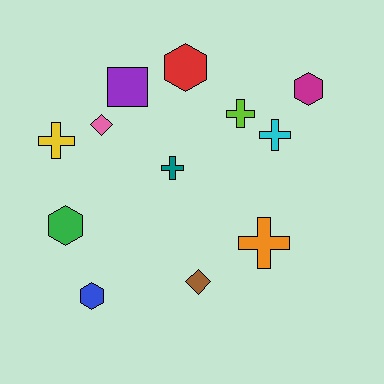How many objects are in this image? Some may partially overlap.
There are 12 objects.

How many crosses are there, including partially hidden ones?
There are 5 crosses.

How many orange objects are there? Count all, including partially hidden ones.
There is 1 orange object.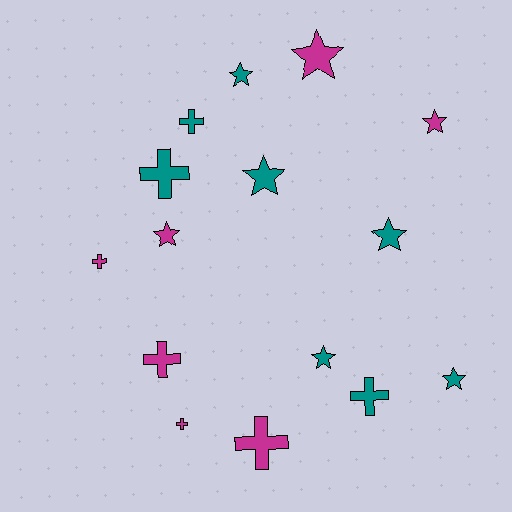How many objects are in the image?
There are 15 objects.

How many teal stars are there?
There are 5 teal stars.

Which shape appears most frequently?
Star, with 8 objects.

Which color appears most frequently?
Teal, with 8 objects.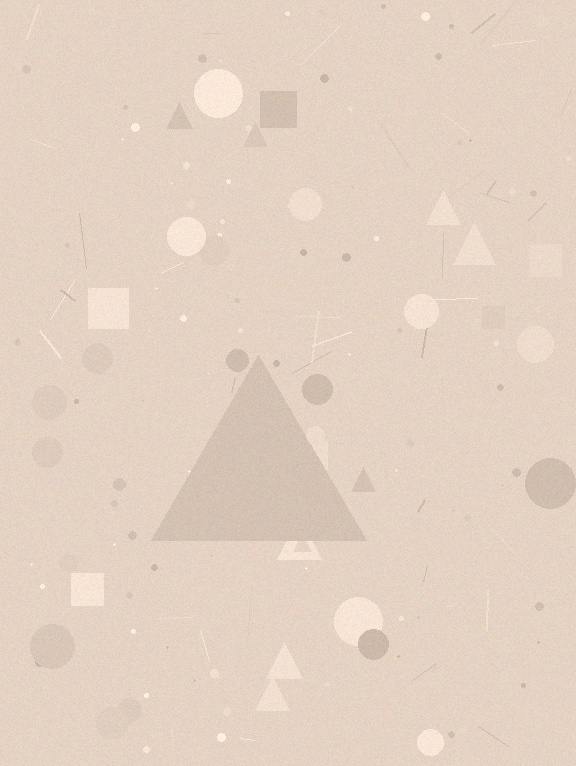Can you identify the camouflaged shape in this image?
The camouflaged shape is a triangle.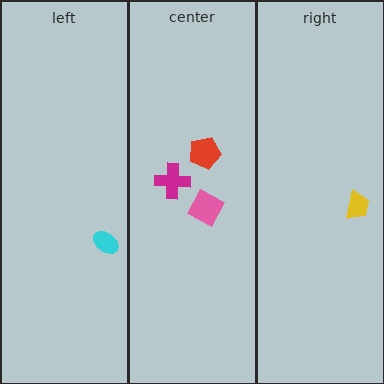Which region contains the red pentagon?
The center region.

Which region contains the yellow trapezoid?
The right region.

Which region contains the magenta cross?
The center region.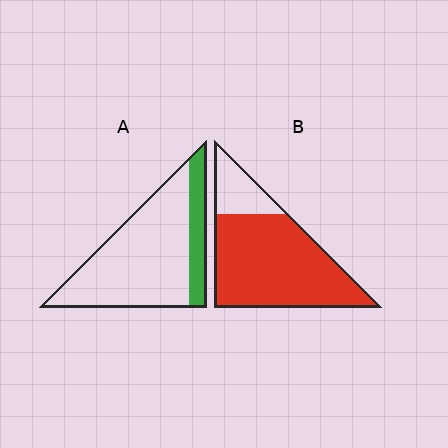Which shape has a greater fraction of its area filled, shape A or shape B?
Shape B.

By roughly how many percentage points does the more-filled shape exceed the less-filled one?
By roughly 60 percentage points (B over A).